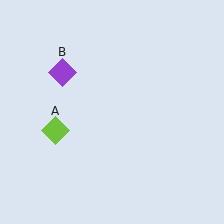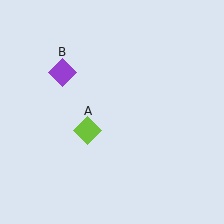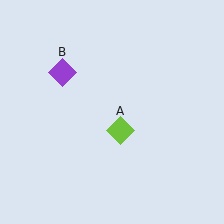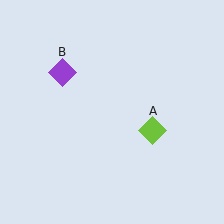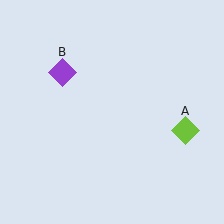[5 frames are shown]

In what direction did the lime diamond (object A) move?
The lime diamond (object A) moved right.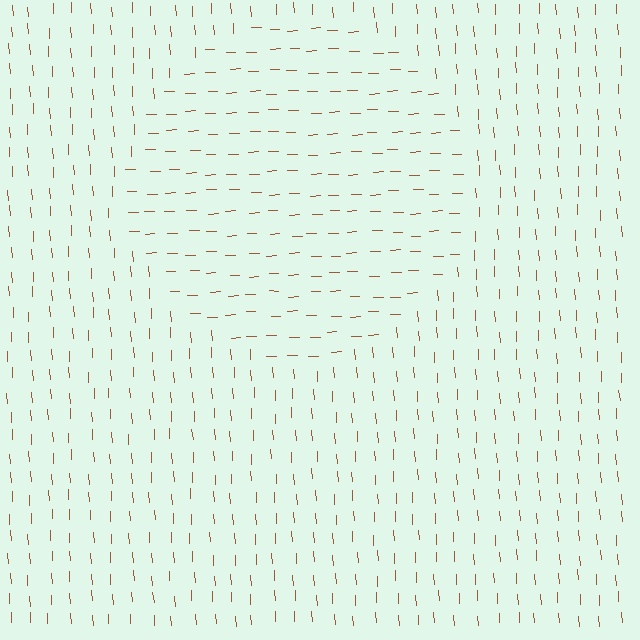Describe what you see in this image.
The image is filled with small brown line segments. A circle region in the image has lines oriented differently from the surrounding lines, creating a visible texture boundary.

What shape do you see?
I see a circle.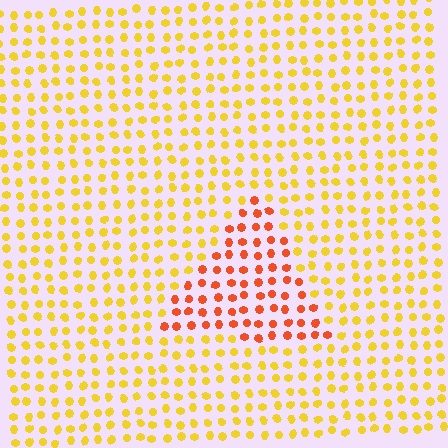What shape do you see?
I see a triangle.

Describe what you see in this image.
The image is filled with small yellow elements in a uniform arrangement. A triangle-shaped region is visible where the elements are tinted to a slightly different hue, forming a subtle color boundary.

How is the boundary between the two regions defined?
The boundary is defined purely by a slight shift in hue (about 40 degrees). Spacing, size, and orientation are identical on both sides.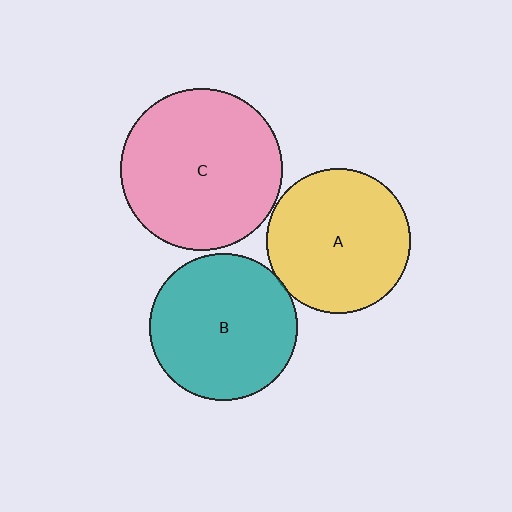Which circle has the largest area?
Circle C (pink).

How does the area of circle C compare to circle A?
Approximately 1.3 times.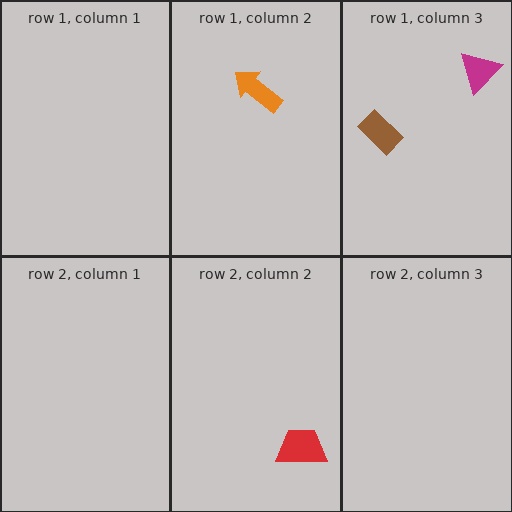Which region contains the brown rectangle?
The row 1, column 3 region.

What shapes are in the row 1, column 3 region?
The magenta triangle, the brown rectangle.